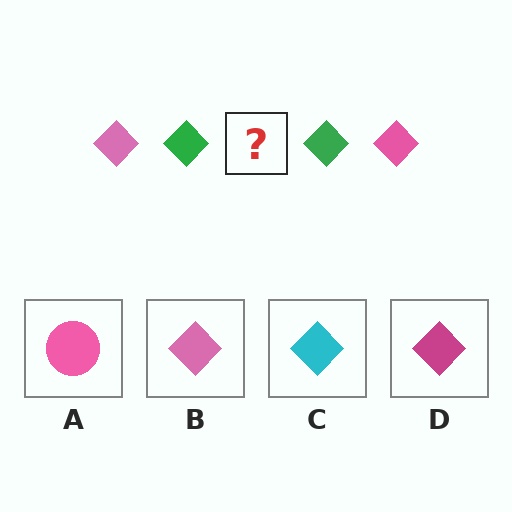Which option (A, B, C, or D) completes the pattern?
B.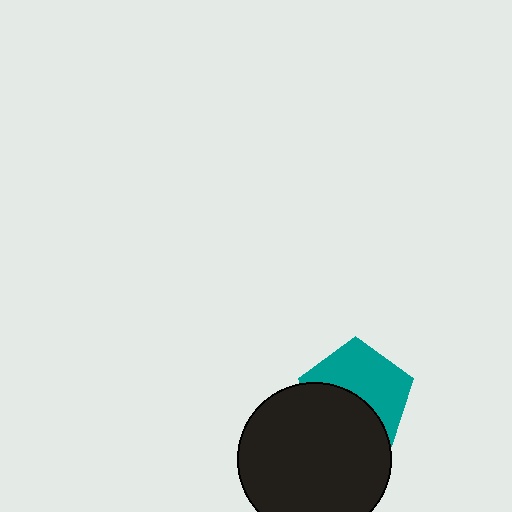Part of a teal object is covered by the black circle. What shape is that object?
It is a pentagon.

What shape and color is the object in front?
The object in front is a black circle.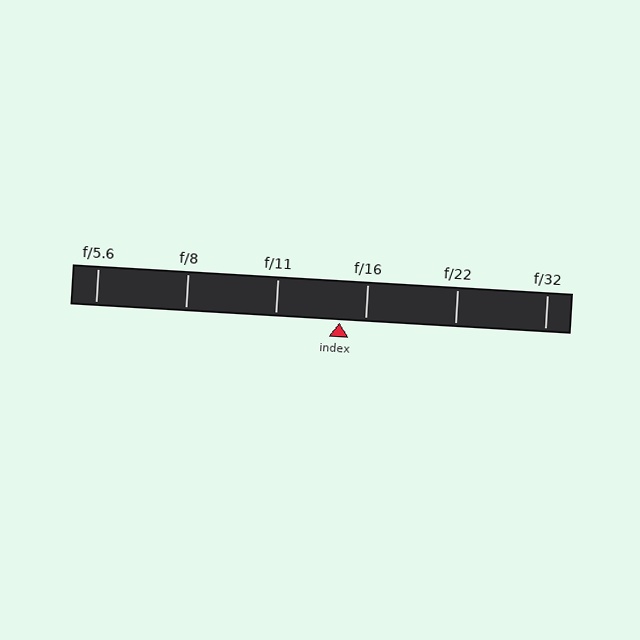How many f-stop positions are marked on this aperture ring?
There are 6 f-stop positions marked.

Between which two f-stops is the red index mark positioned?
The index mark is between f/11 and f/16.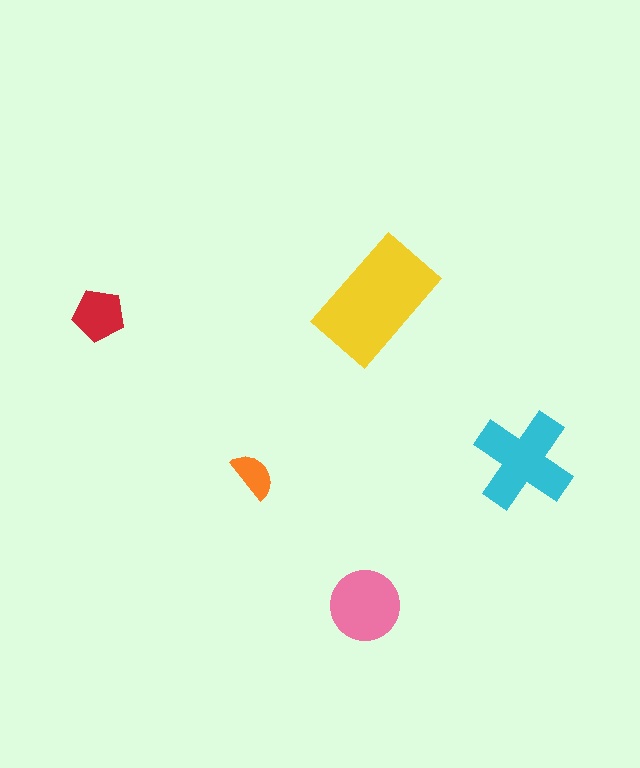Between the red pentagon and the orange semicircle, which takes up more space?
The red pentagon.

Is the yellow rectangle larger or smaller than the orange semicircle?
Larger.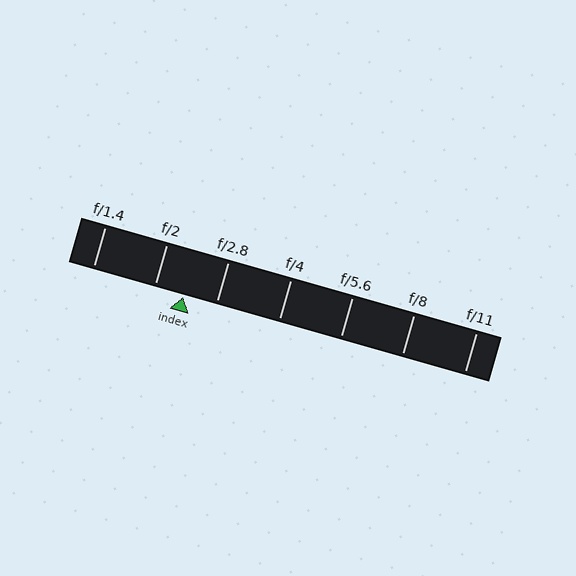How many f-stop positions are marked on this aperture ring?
There are 7 f-stop positions marked.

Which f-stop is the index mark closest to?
The index mark is closest to f/2.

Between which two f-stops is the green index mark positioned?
The index mark is between f/2 and f/2.8.